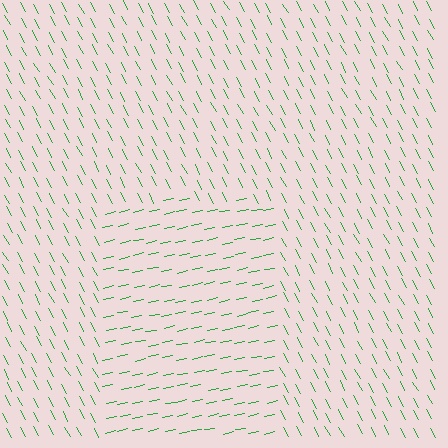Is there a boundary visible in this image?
Yes, there is a texture boundary formed by a change in line orientation.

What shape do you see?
I see a rectangle.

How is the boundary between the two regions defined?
The boundary is defined purely by a change in line orientation (approximately 73 degrees difference). All lines are the same color and thickness.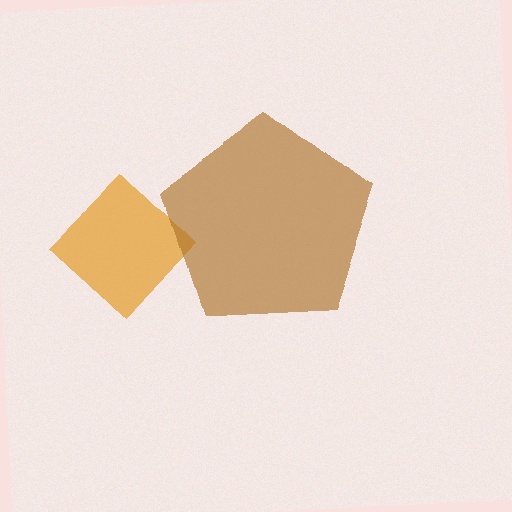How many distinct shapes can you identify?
There are 2 distinct shapes: an orange diamond, a brown pentagon.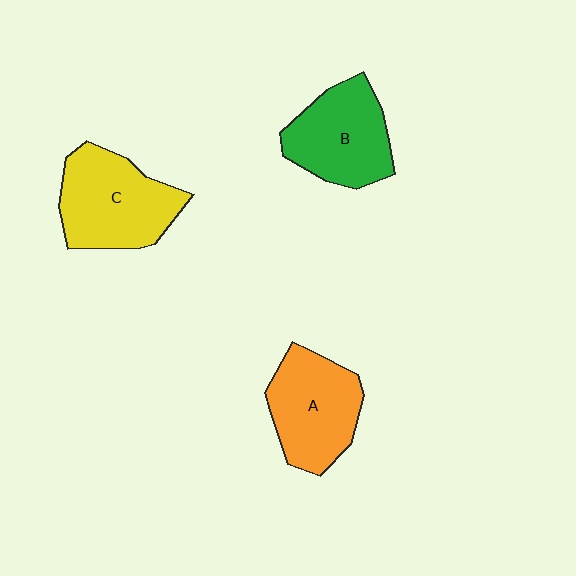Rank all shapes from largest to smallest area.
From largest to smallest: C (yellow), A (orange), B (green).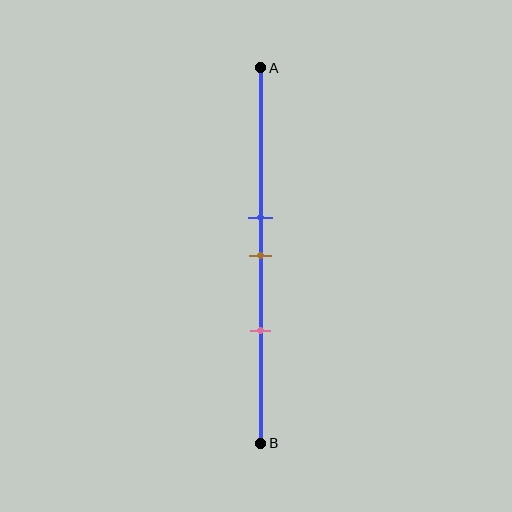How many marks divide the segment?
There are 3 marks dividing the segment.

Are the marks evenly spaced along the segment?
Yes, the marks are approximately evenly spaced.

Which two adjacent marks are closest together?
The blue and brown marks are the closest adjacent pair.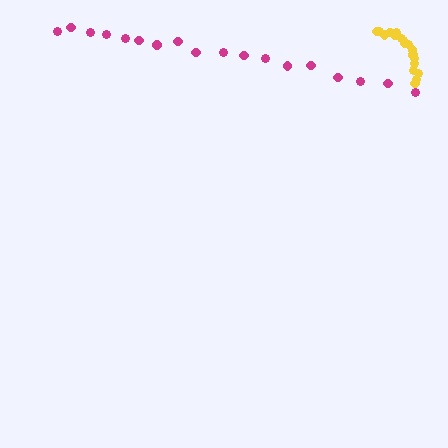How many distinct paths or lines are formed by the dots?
There are 2 distinct paths.